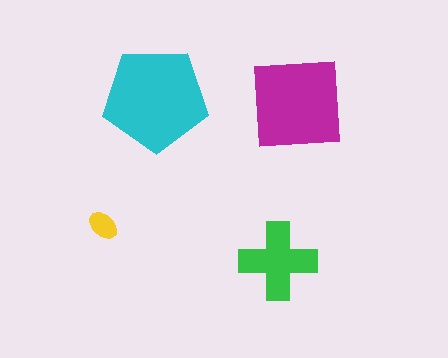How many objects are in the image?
There are 4 objects in the image.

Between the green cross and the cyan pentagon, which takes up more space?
The cyan pentagon.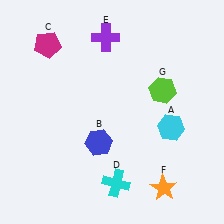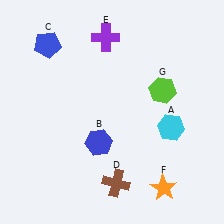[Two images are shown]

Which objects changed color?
C changed from magenta to blue. D changed from cyan to brown.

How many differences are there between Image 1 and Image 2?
There are 2 differences between the two images.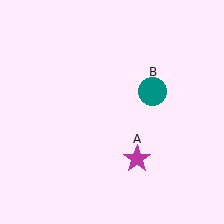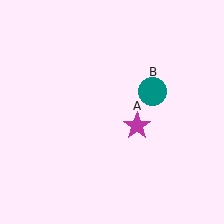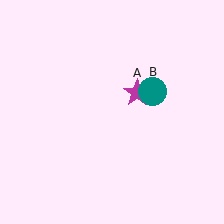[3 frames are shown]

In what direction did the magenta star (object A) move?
The magenta star (object A) moved up.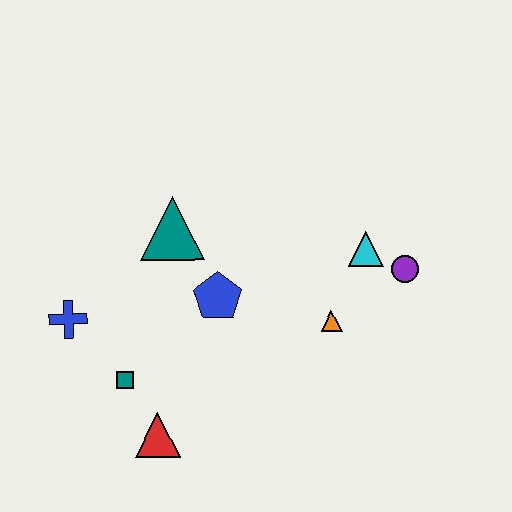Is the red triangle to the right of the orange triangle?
No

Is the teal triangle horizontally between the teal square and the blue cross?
No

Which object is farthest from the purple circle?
The blue cross is farthest from the purple circle.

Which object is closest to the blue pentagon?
The teal triangle is closest to the blue pentagon.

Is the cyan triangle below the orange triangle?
No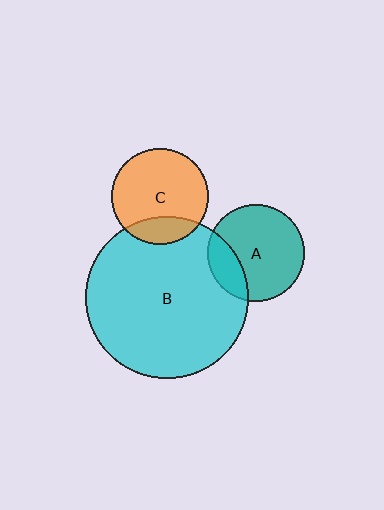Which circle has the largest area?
Circle B (cyan).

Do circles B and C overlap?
Yes.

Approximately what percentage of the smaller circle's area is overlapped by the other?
Approximately 20%.